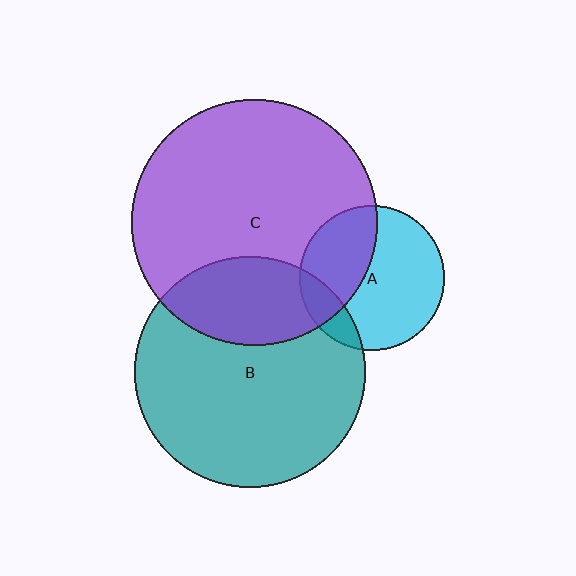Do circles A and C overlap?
Yes.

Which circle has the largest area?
Circle C (purple).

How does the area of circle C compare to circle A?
Approximately 2.9 times.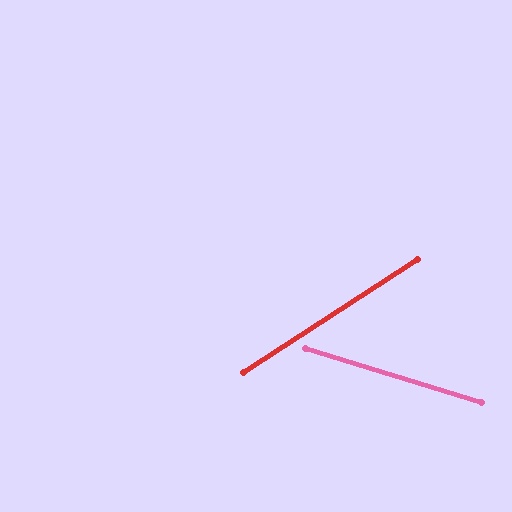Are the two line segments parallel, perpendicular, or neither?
Neither parallel nor perpendicular — they differ by about 50°.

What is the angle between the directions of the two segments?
Approximately 50 degrees.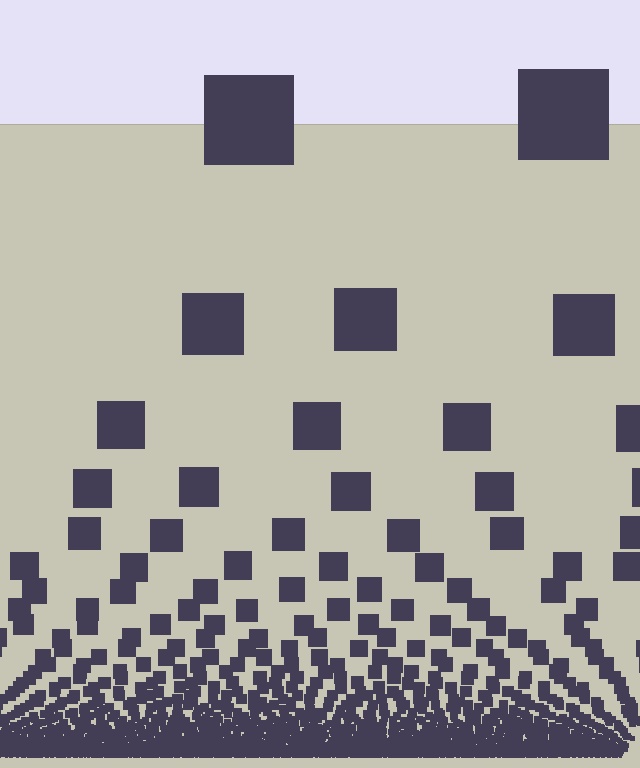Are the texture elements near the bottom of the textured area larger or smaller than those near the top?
Smaller. The gradient is inverted — elements near the bottom are smaller and denser.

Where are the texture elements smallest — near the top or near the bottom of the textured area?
Near the bottom.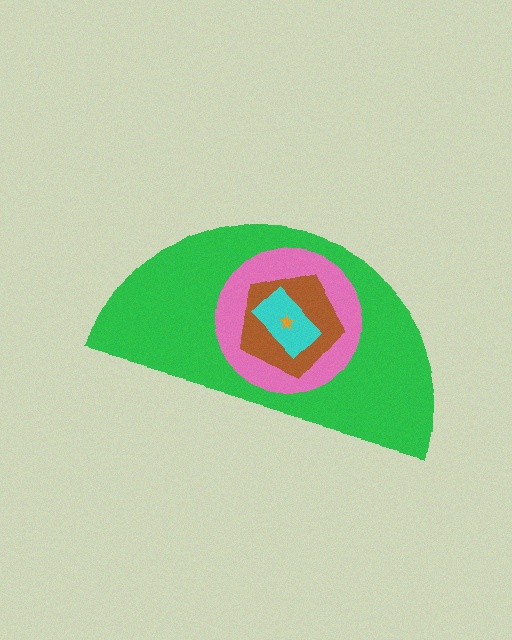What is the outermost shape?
The green semicircle.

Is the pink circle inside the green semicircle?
Yes.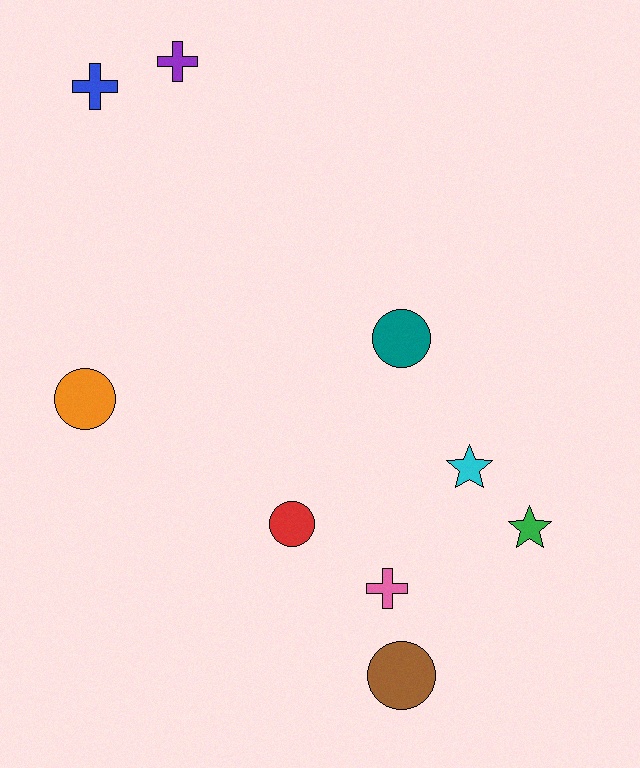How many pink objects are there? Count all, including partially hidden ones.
There is 1 pink object.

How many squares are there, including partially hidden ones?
There are no squares.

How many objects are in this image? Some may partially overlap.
There are 9 objects.